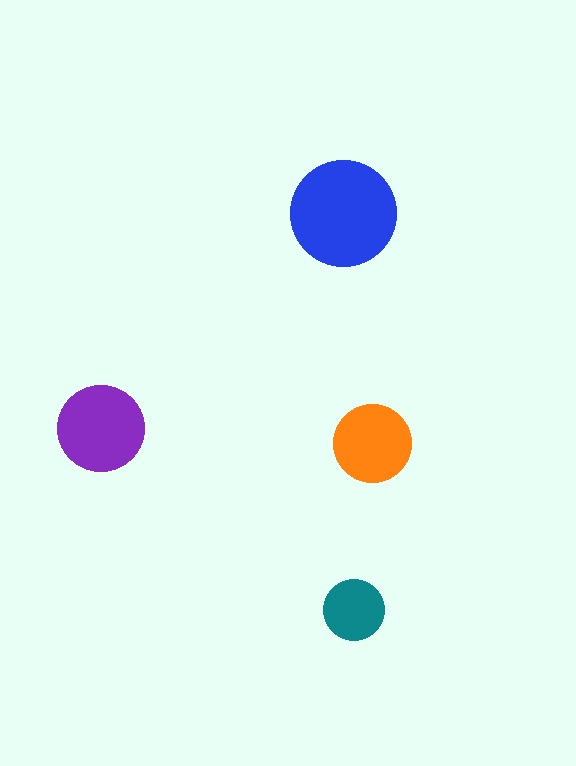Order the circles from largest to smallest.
the blue one, the purple one, the orange one, the teal one.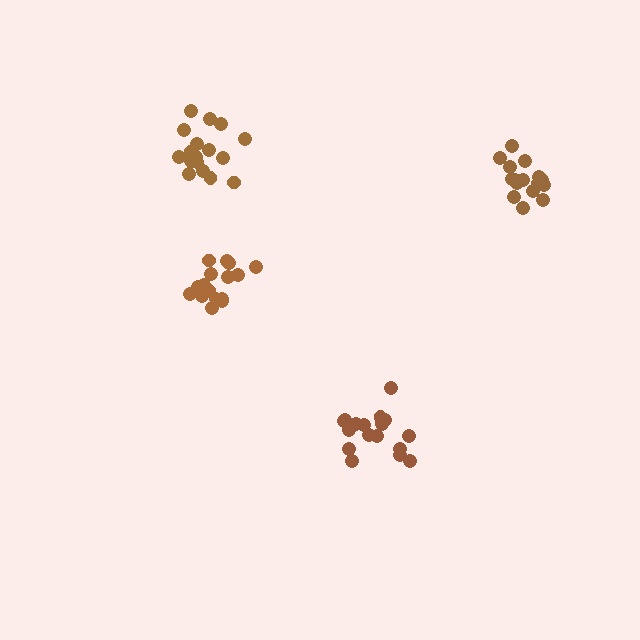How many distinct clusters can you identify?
There are 4 distinct clusters.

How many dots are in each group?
Group 1: 18 dots, Group 2: 19 dots, Group 3: 16 dots, Group 4: 16 dots (69 total).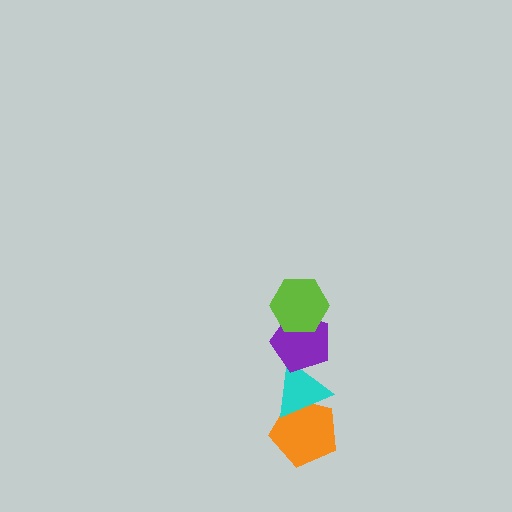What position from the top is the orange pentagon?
The orange pentagon is 4th from the top.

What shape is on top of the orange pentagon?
The cyan triangle is on top of the orange pentagon.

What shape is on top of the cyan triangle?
The purple pentagon is on top of the cyan triangle.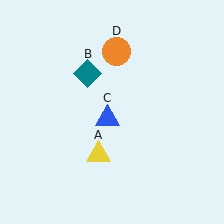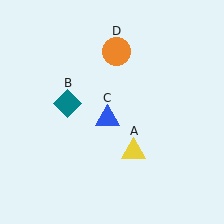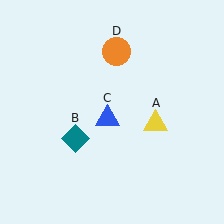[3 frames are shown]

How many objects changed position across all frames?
2 objects changed position: yellow triangle (object A), teal diamond (object B).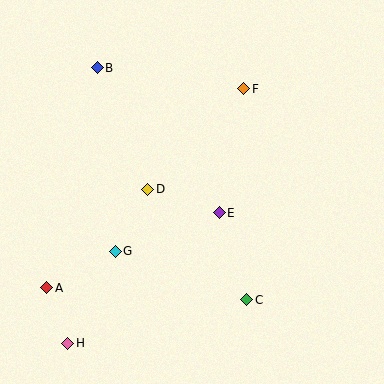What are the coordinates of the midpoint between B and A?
The midpoint between B and A is at (72, 178).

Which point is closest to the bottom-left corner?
Point H is closest to the bottom-left corner.